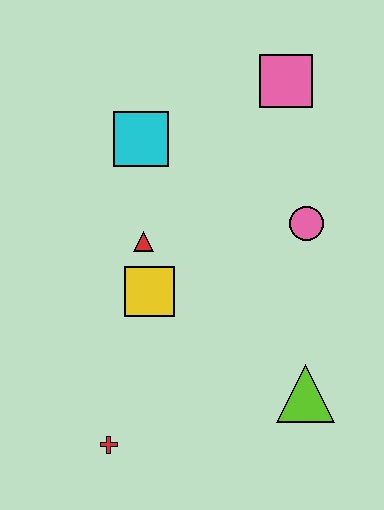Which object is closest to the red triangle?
The yellow square is closest to the red triangle.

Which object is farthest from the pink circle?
The red cross is farthest from the pink circle.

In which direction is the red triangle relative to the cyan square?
The red triangle is below the cyan square.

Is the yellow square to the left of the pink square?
Yes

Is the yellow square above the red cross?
Yes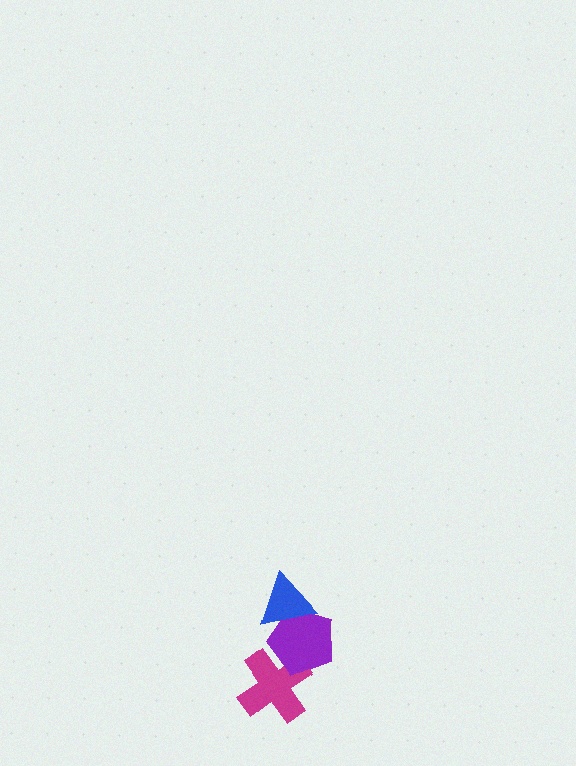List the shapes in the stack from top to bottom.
From top to bottom: the blue triangle, the purple pentagon, the magenta cross.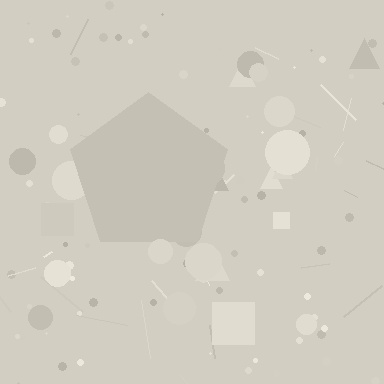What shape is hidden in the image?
A pentagon is hidden in the image.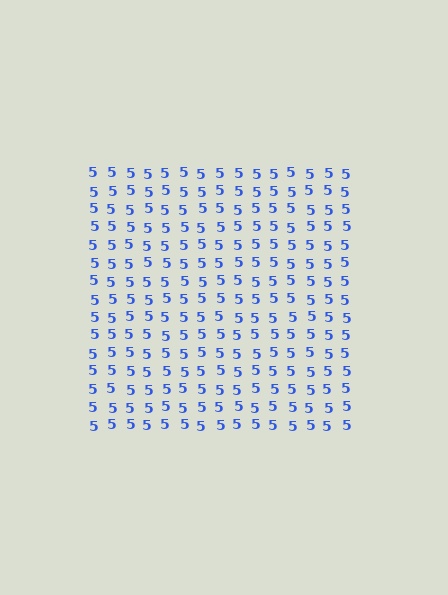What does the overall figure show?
The overall figure shows a square.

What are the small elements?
The small elements are digit 5's.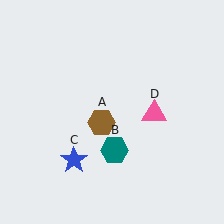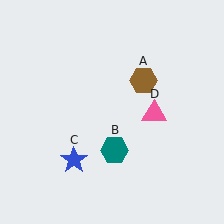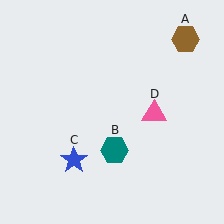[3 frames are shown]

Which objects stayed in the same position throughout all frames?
Teal hexagon (object B) and blue star (object C) and pink triangle (object D) remained stationary.